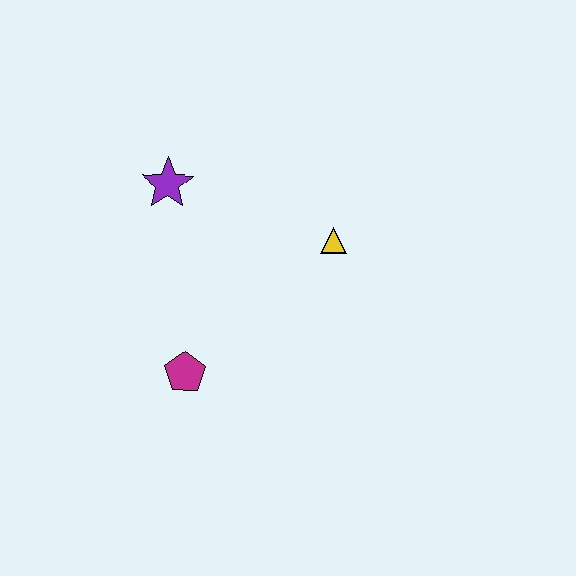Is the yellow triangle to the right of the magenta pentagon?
Yes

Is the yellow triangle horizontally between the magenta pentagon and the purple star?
No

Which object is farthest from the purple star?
The magenta pentagon is farthest from the purple star.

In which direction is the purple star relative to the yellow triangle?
The purple star is to the left of the yellow triangle.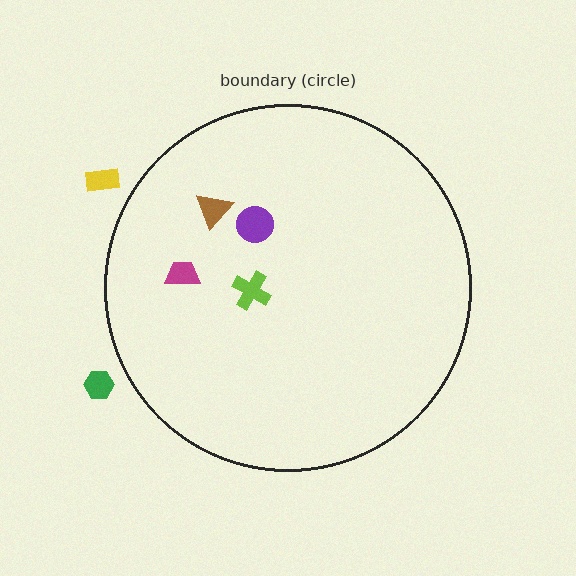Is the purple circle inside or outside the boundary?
Inside.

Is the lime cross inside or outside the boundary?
Inside.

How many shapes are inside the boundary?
4 inside, 2 outside.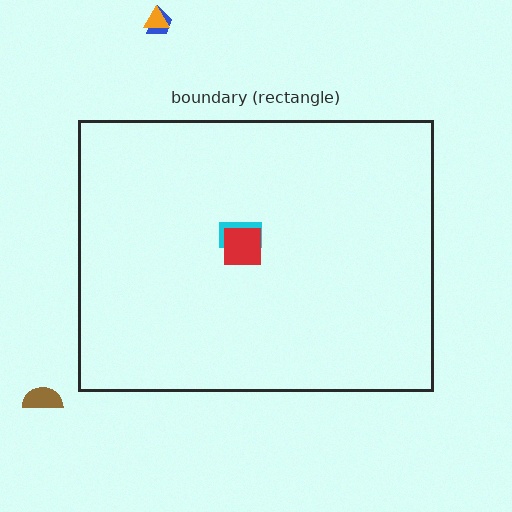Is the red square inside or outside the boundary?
Inside.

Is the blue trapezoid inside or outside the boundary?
Outside.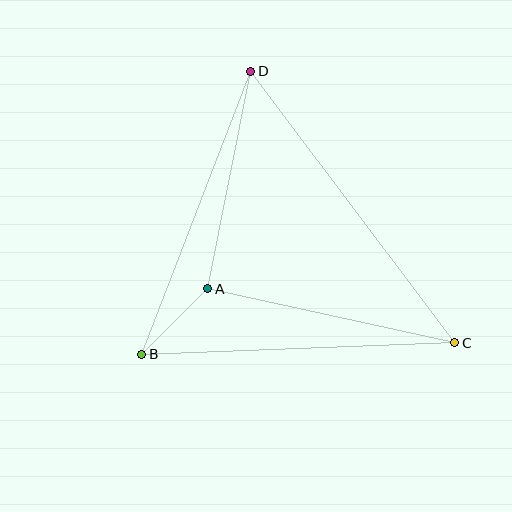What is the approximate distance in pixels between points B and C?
The distance between B and C is approximately 313 pixels.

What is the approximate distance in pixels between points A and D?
The distance between A and D is approximately 222 pixels.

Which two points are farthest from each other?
Points C and D are farthest from each other.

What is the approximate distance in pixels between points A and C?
The distance between A and C is approximately 253 pixels.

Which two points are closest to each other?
Points A and B are closest to each other.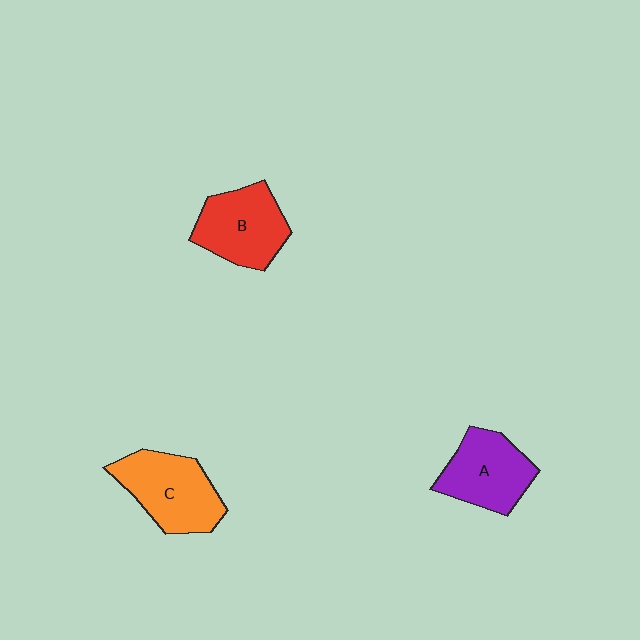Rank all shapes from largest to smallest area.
From largest to smallest: C (orange), B (red), A (purple).